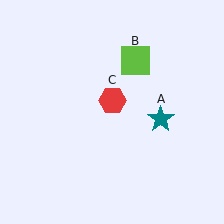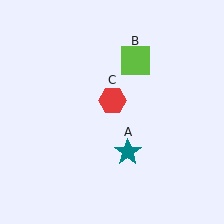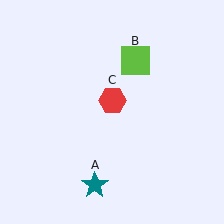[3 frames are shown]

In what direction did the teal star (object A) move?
The teal star (object A) moved down and to the left.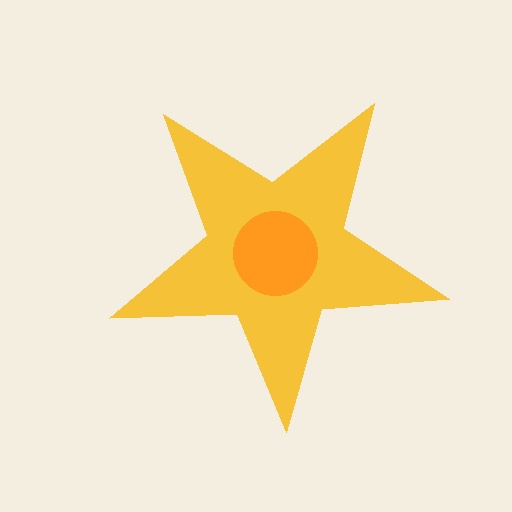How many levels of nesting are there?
2.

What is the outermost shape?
The yellow star.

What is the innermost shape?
The orange circle.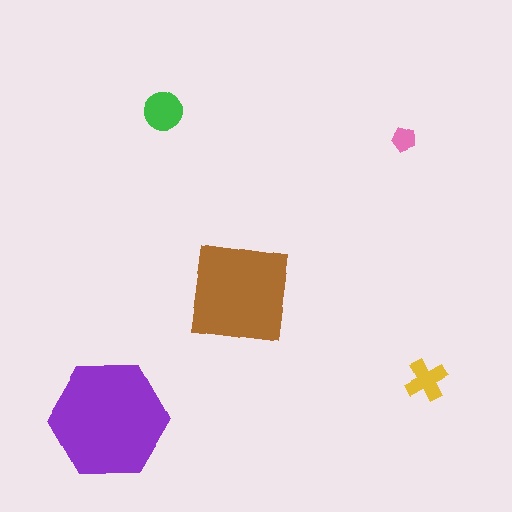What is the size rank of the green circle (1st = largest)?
3rd.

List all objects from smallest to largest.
The pink pentagon, the yellow cross, the green circle, the brown square, the purple hexagon.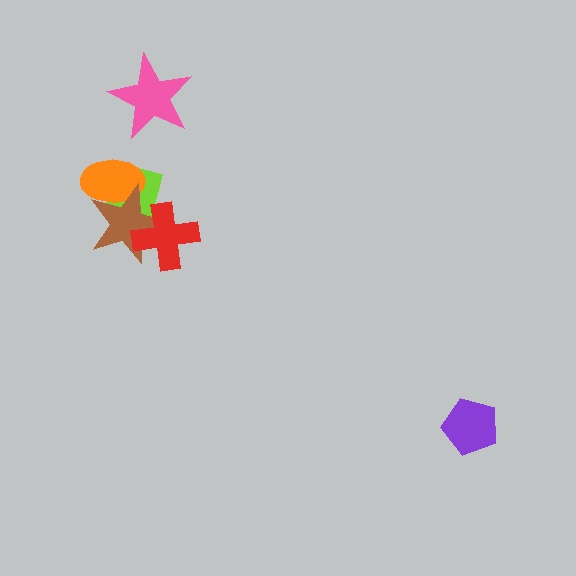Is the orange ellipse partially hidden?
Yes, it is partially covered by another shape.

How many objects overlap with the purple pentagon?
0 objects overlap with the purple pentagon.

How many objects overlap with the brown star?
3 objects overlap with the brown star.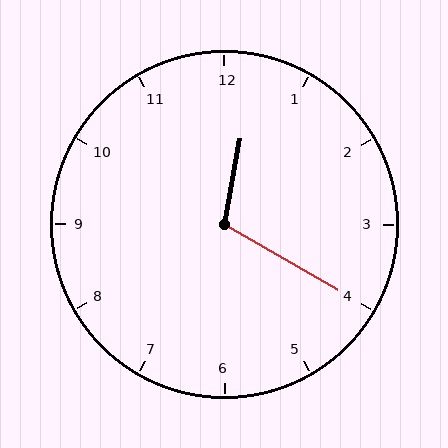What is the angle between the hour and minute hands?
Approximately 110 degrees.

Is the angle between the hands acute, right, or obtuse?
It is obtuse.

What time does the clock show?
12:20.